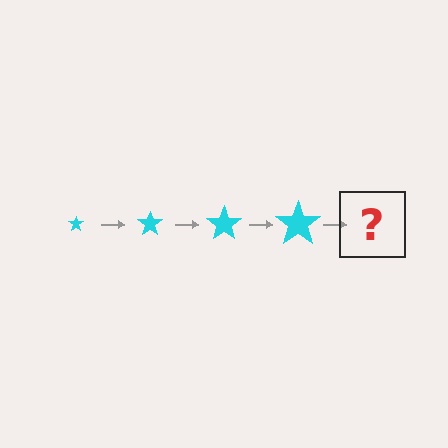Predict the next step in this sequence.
The next step is a cyan star, larger than the previous one.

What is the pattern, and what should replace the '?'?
The pattern is that the star gets progressively larger each step. The '?' should be a cyan star, larger than the previous one.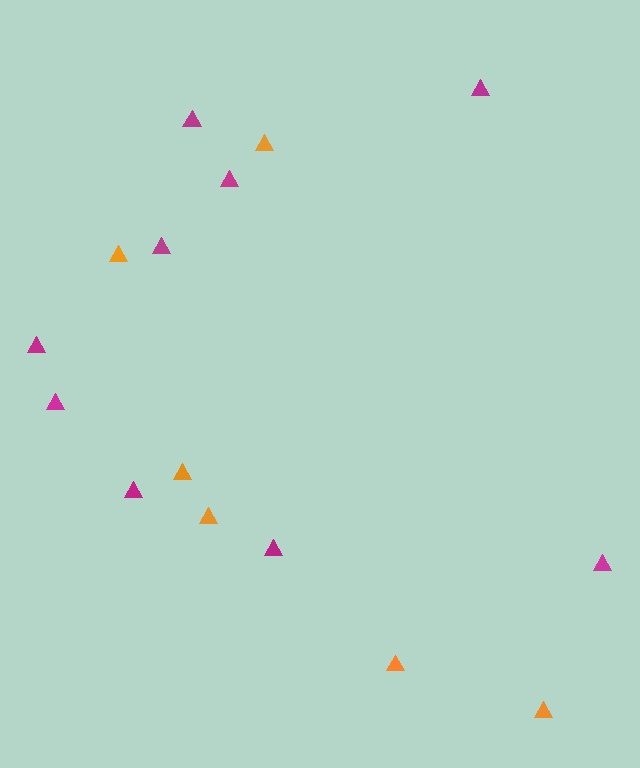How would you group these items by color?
There are 2 groups: one group of magenta triangles (9) and one group of orange triangles (6).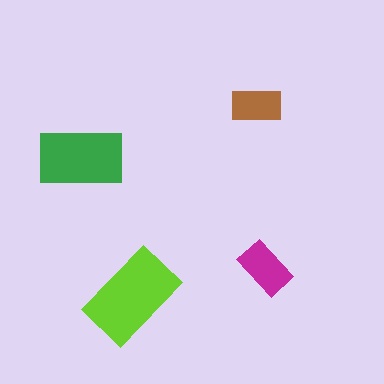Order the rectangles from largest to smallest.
the lime one, the green one, the magenta one, the brown one.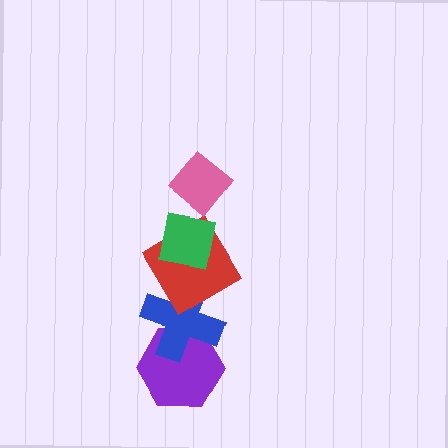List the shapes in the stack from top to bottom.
From top to bottom: the pink diamond, the green square, the red diamond, the blue cross, the purple hexagon.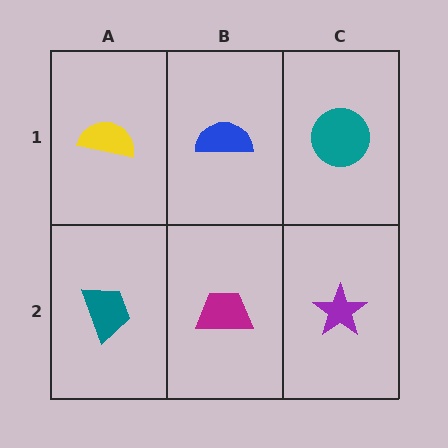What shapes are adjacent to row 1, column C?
A purple star (row 2, column C), a blue semicircle (row 1, column B).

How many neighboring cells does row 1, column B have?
3.